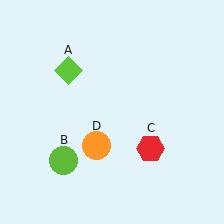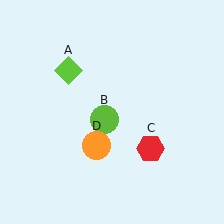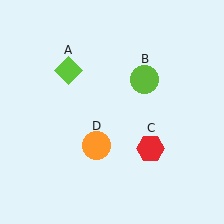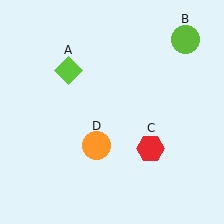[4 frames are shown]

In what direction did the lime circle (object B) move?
The lime circle (object B) moved up and to the right.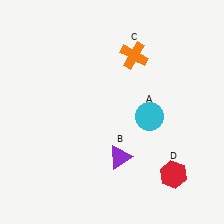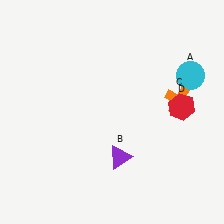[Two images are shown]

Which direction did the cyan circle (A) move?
The cyan circle (A) moved up.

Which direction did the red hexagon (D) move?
The red hexagon (D) moved up.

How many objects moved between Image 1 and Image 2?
3 objects moved between the two images.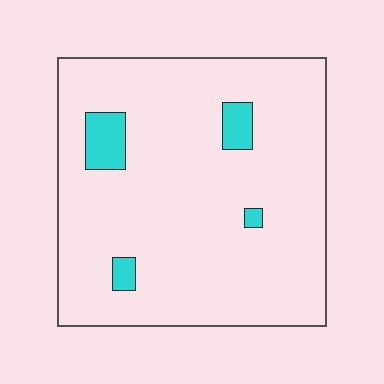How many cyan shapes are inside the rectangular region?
4.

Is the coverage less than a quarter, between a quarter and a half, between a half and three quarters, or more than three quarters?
Less than a quarter.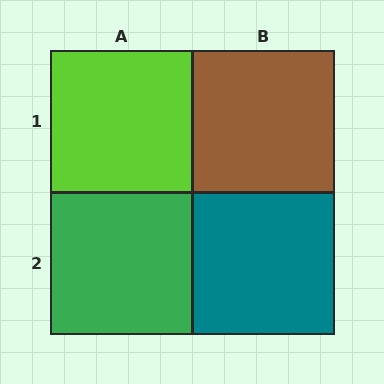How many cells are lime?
1 cell is lime.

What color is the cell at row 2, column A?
Green.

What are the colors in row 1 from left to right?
Lime, brown.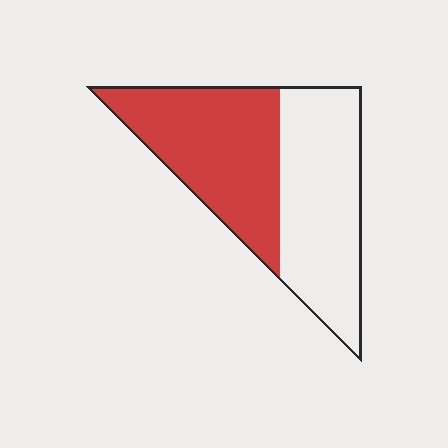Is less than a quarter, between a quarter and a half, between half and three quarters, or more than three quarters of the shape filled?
Between a quarter and a half.